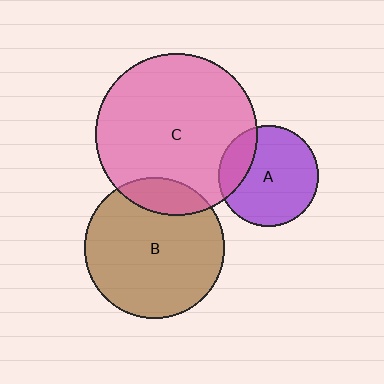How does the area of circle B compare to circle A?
Approximately 2.0 times.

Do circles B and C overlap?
Yes.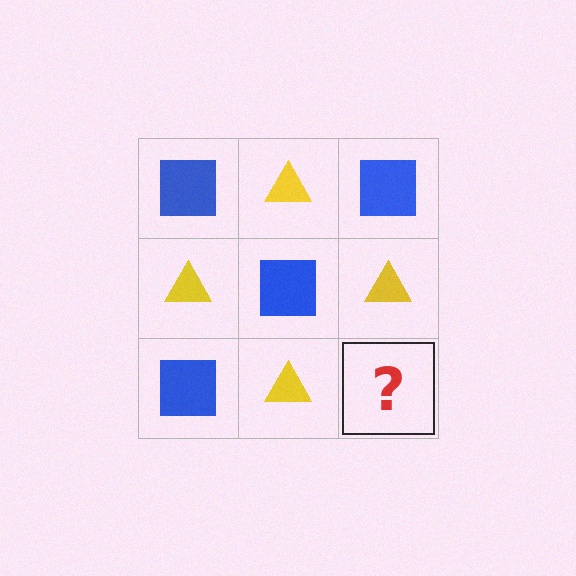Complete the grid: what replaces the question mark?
The question mark should be replaced with a blue square.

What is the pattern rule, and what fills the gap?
The rule is that it alternates blue square and yellow triangle in a checkerboard pattern. The gap should be filled with a blue square.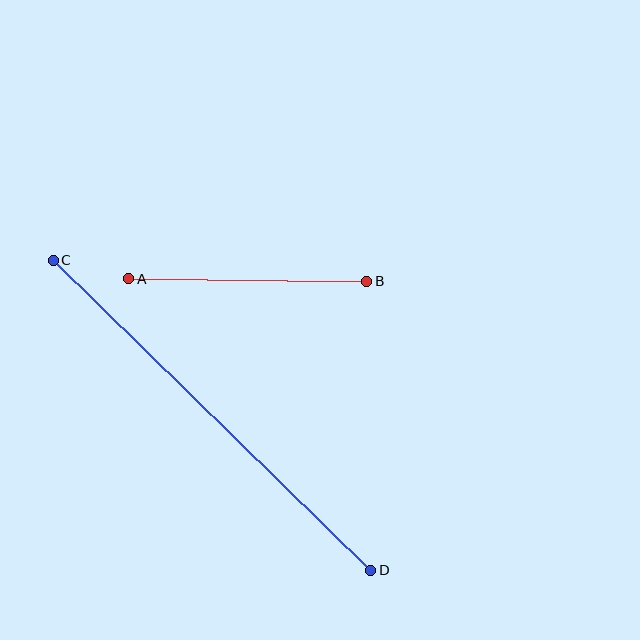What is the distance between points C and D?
The distance is approximately 444 pixels.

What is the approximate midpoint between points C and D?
The midpoint is at approximately (212, 415) pixels.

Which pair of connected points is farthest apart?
Points C and D are farthest apart.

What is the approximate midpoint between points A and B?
The midpoint is at approximately (248, 280) pixels.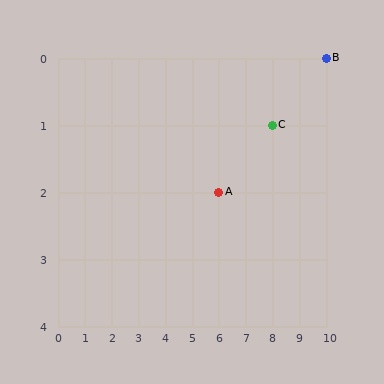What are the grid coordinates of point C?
Point C is at grid coordinates (8, 1).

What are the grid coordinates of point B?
Point B is at grid coordinates (10, 0).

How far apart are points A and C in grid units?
Points A and C are 2 columns and 1 row apart (about 2.2 grid units diagonally).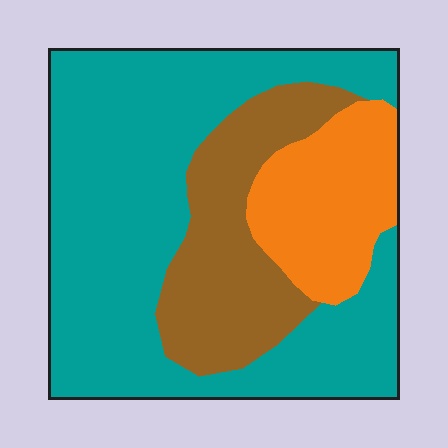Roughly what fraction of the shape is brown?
Brown covers 23% of the shape.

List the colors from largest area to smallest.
From largest to smallest: teal, brown, orange.